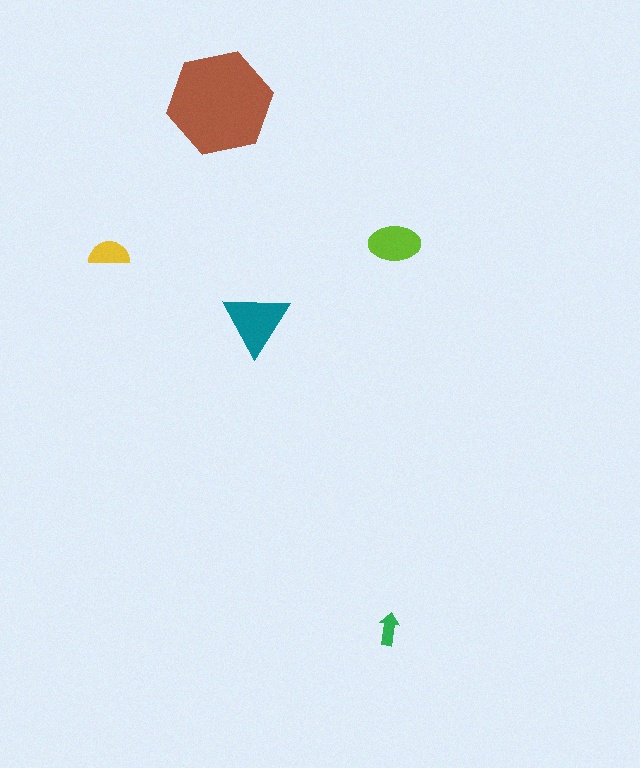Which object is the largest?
The brown hexagon.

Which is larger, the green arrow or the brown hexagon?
The brown hexagon.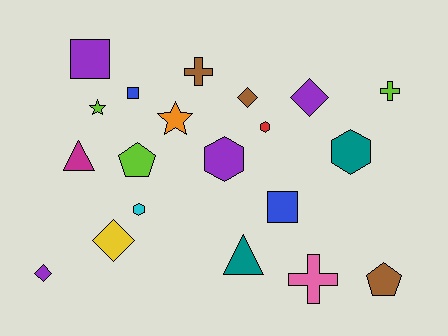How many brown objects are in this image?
There are 3 brown objects.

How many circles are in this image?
There are no circles.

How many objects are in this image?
There are 20 objects.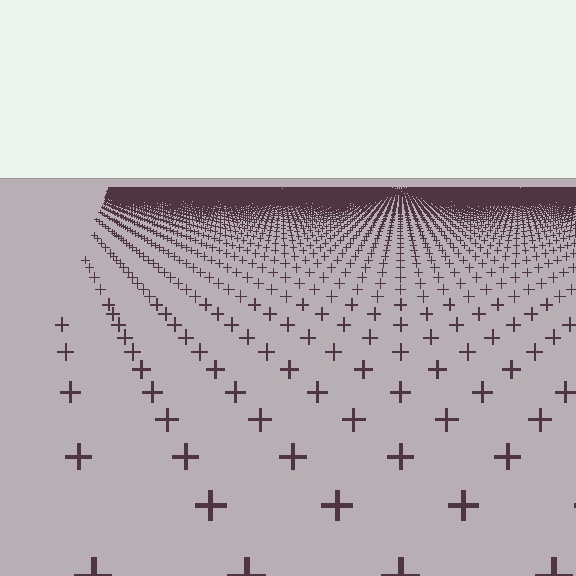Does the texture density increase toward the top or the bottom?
Density increases toward the top.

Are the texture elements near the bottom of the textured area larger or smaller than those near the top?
Larger. Near the bottom, elements are closer to the viewer and appear at a bigger on-screen size.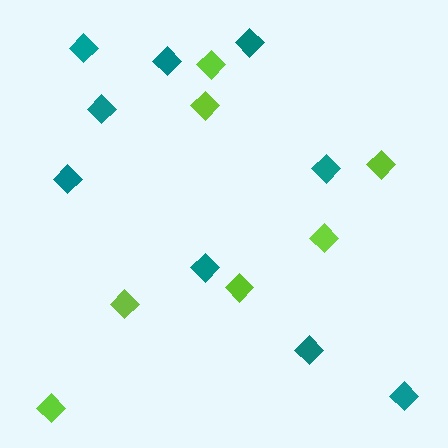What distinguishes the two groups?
There are 2 groups: one group of lime diamonds (7) and one group of teal diamonds (9).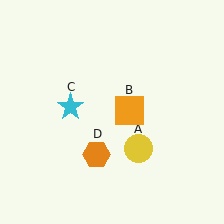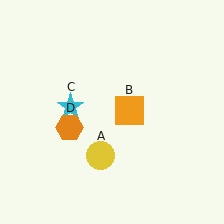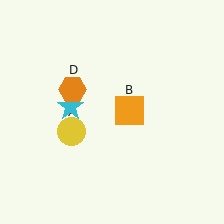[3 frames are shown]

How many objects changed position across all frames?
2 objects changed position: yellow circle (object A), orange hexagon (object D).